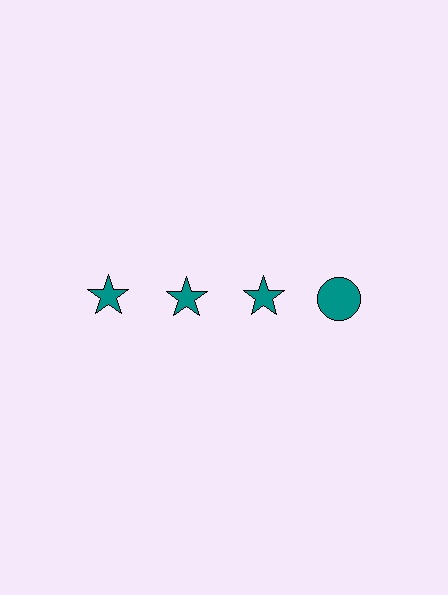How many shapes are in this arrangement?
There are 4 shapes arranged in a grid pattern.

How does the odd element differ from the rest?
It has a different shape: circle instead of star.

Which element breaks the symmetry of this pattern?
The teal circle in the top row, second from right column breaks the symmetry. All other shapes are teal stars.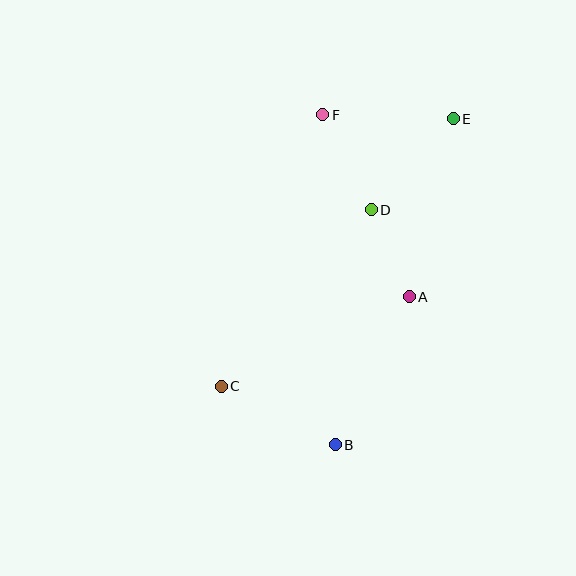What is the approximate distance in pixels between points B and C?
The distance between B and C is approximately 128 pixels.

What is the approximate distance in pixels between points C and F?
The distance between C and F is approximately 290 pixels.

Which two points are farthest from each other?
Points C and E are farthest from each other.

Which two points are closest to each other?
Points A and D are closest to each other.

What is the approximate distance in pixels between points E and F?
The distance between E and F is approximately 130 pixels.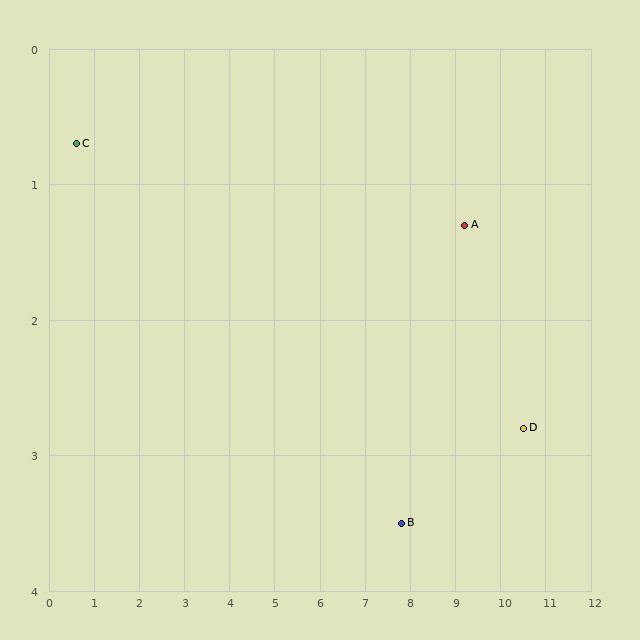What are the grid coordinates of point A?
Point A is at approximately (9.2, 1.3).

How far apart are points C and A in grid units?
Points C and A are about 8.6 grid units apart.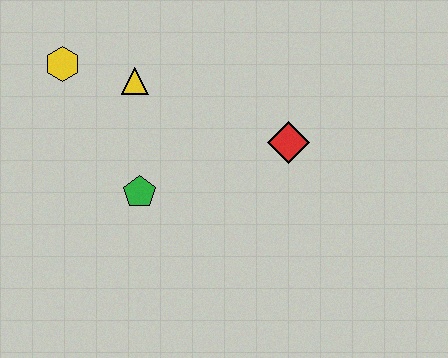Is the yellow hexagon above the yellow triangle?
Yes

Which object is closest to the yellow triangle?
The yellow hexagon is closest to the yellow triangle.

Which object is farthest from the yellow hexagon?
The red diamond is farthest from the yellow hexagon.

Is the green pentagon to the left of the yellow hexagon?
No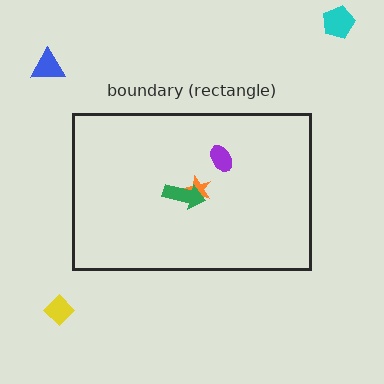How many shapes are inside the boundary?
3 inside, 3 outside.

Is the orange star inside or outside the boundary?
Inside.